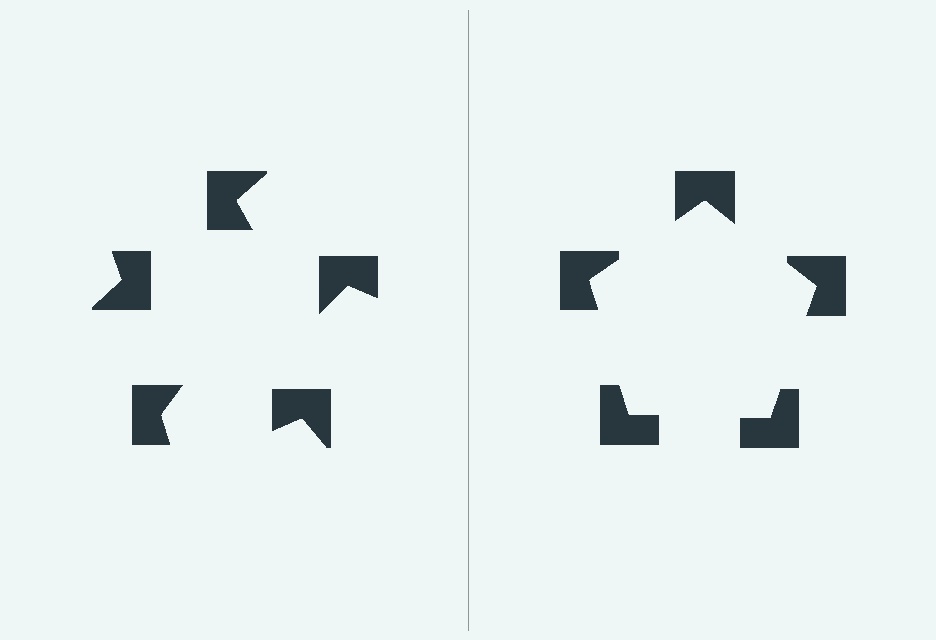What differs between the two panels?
The notched squares are positioned identically on both sides; only the wedge orientations differ. On the right they align to a pentagon; on the left they are misaligned.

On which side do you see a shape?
An illusory pentagon appears on the right side. On the left side the wedge cuts are rotated, so no coherent shape forms.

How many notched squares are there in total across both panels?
10 — 5 on each side.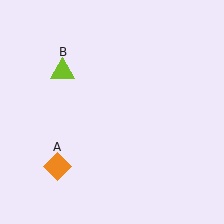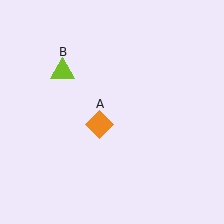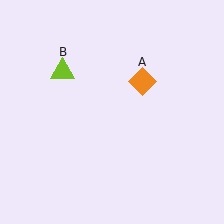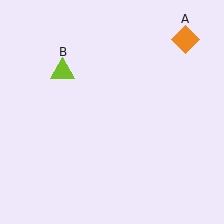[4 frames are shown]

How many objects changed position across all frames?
1 object changed position: orange diamond (object A).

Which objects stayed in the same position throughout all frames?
Lime triangle (object B) remained stationary.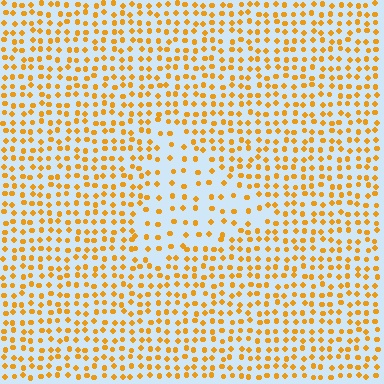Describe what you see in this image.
The image contains small orange elements arranged at two different densities. A triangle-shaped region is visible where the elements are less densely packed than the surrounding area.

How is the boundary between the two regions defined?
The boundary is defined by a change in element density (approximately 2.0x ratio). All elements are the same color, size, and shape.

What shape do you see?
I see a triangle.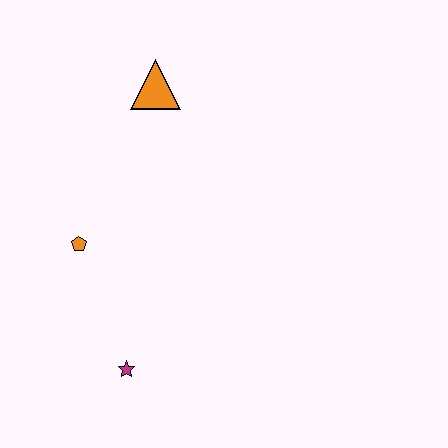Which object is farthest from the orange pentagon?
The orange triangle is farthest from the orange pentagon.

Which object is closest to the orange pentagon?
The magenta star is closest to the orange pentagon.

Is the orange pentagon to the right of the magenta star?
No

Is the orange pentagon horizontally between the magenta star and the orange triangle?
No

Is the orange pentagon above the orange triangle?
No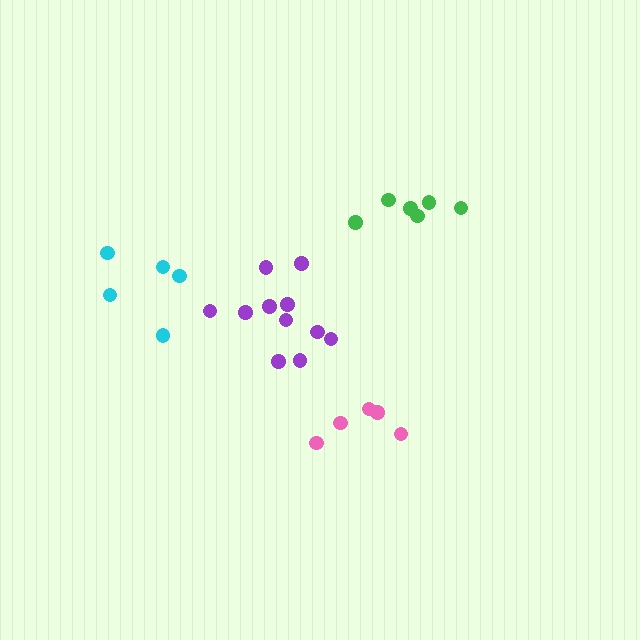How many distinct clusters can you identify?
There are 4 distinct clusters.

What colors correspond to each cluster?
The clusters are colored: purple, cyan, green, pink.